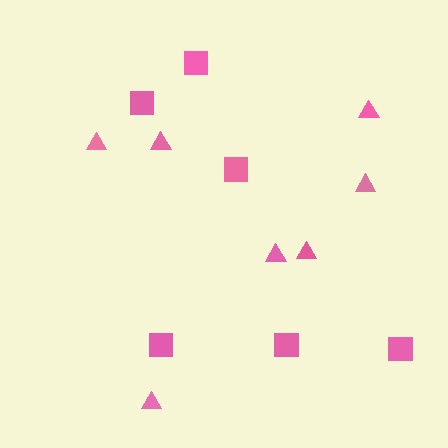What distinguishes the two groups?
There are 2 groups: one group of triangles (7) and one group of squares (6).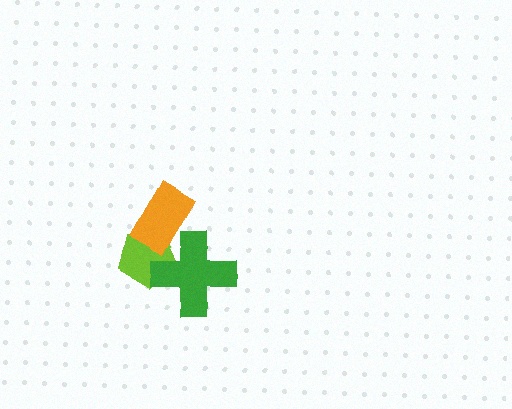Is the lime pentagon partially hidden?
Yes, it is partially covered by another shape.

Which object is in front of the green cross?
The orange rectangle is in front of the green cross.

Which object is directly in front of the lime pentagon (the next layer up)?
The green cross is directly in front of the lime pentagon.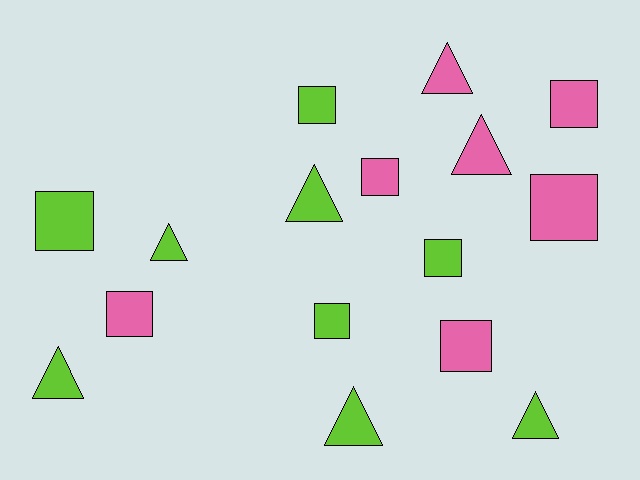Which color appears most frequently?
Lime, with 9 objects.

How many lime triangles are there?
There are 5 lime triangles.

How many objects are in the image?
There are 16 objects.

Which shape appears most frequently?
Square, with 9 objects.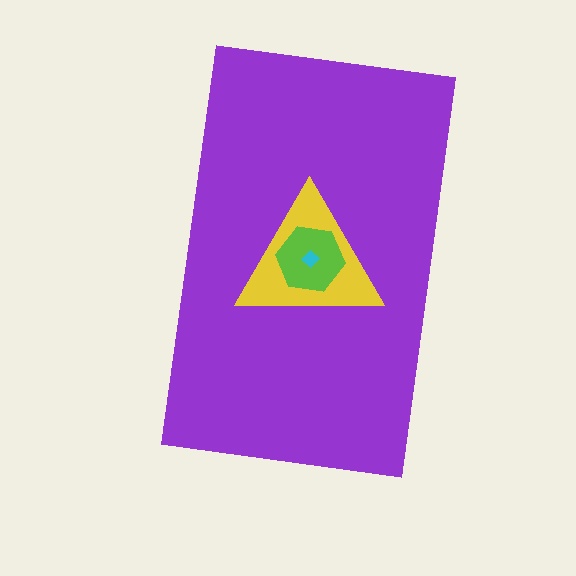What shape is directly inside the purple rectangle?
The yellow triangle.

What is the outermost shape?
The purple rectangle.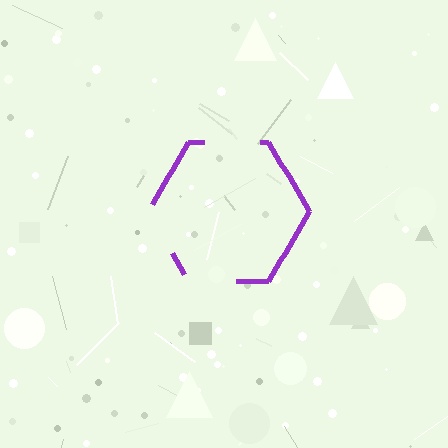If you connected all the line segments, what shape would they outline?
They would outline a hexagon.